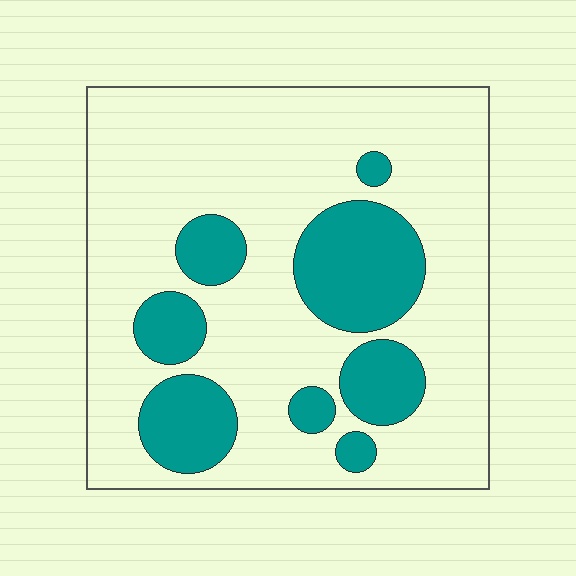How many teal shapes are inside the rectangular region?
8.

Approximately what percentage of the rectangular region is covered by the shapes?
Approximately 25%.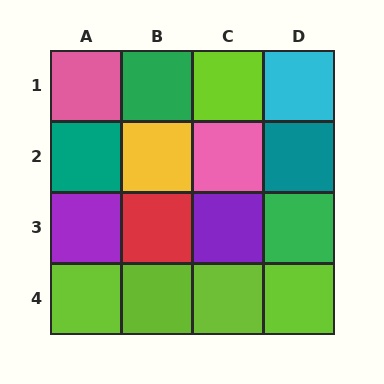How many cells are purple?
2 cells are purple.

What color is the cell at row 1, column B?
Green.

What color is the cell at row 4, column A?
Lime.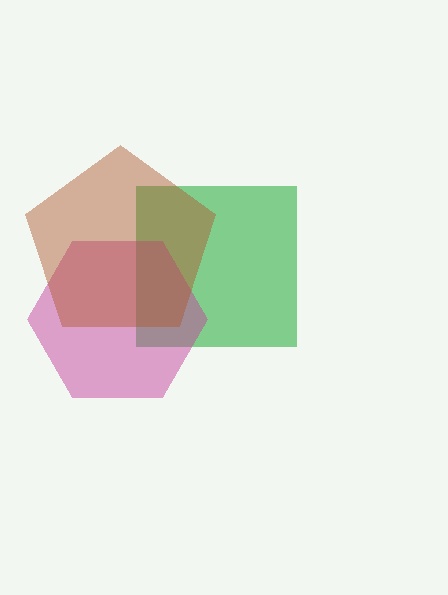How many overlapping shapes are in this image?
There are 3 overlapping shapes in the image.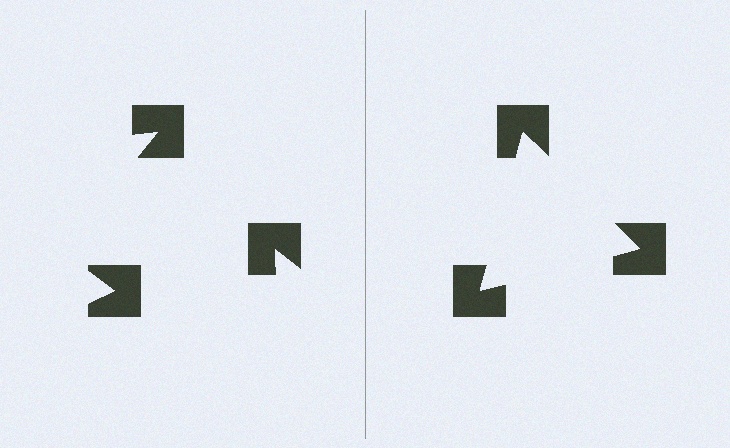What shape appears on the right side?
An illusory triangle.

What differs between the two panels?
The notched squares are positioned identically on both sides; only the wedge orientations differ. On the right they align to a triangle; on the left they are misaligned.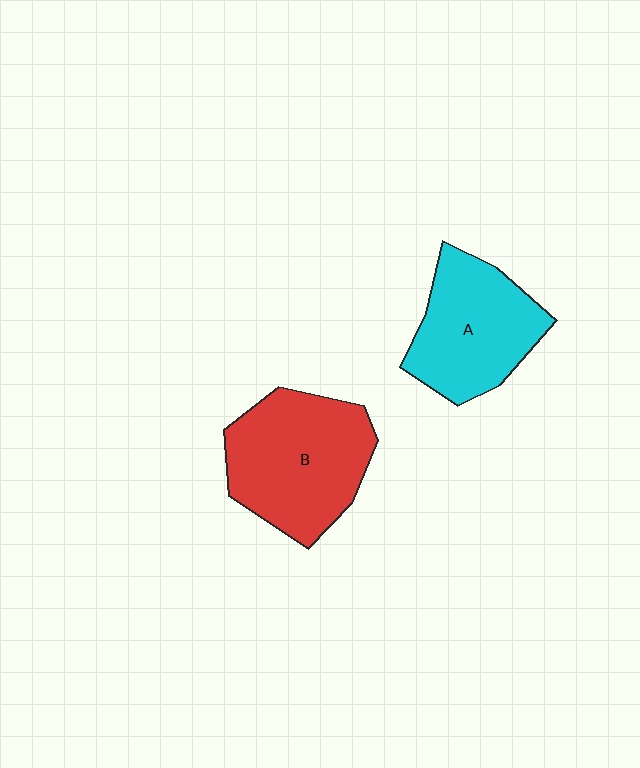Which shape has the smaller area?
Shape A (cyan).